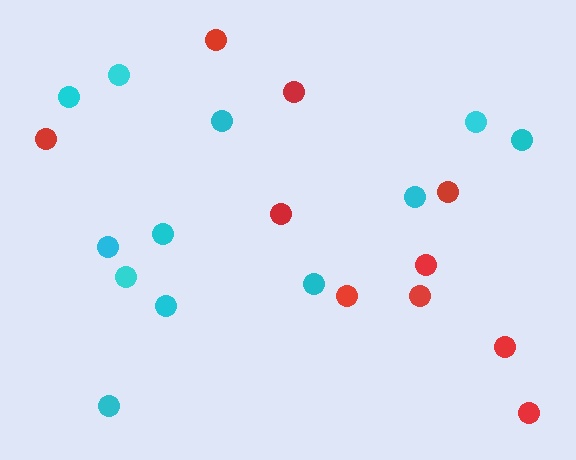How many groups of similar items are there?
There are 2 groups: one group of cyan circles (12) and one group of red circles (10).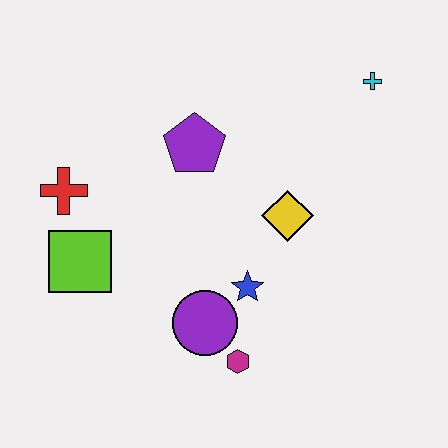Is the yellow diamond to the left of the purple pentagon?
No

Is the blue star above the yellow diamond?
No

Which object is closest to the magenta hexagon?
The purple circle is closest to the magenta hexagon.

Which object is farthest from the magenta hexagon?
The cyan cross is farthest from the magenta hexagon.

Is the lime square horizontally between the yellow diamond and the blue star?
No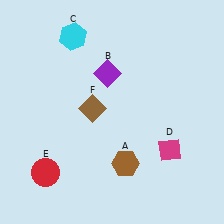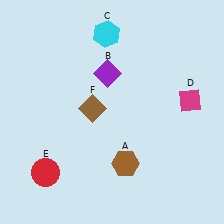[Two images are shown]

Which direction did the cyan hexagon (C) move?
The cyan hexagon (C) moved right.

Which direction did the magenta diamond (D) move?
The magenta diamond (D) moved up.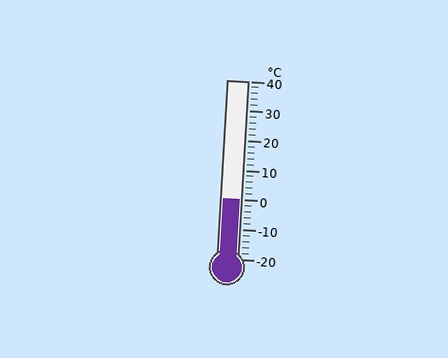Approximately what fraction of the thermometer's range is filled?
The thermometer is filled to approximately 35% of its range.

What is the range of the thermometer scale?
The thermometer scale ranges from -20°C to 40°C.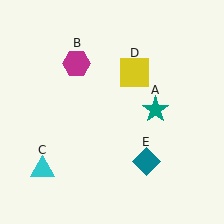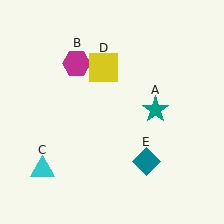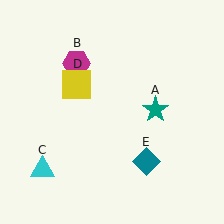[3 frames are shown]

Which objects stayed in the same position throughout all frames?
Teal star (object A) and magenta hexagon (object B) and cyan triangle (object C) and teal diamond (object E) remained stationary.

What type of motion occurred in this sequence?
The yellow square (object D) rotated counterclockwise around the center of the scene.